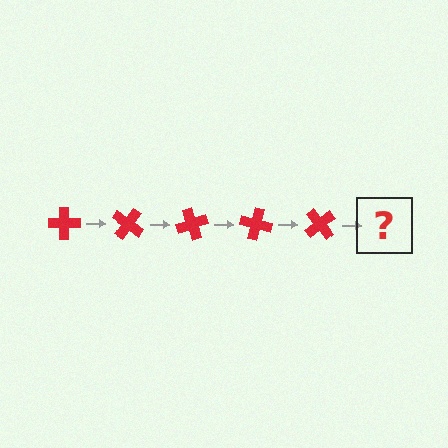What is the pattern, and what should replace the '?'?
The pattern is that the cross rotates 35 degrees each step. The '?' should be a red cross rotated 175 degrees.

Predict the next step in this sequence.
The next step is a red cross rotated 175 degrees.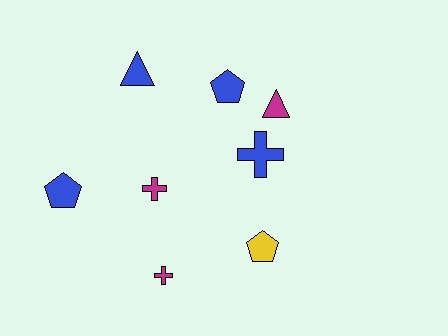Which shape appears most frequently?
Pentagon, with 3 objects.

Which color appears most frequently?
Blue, with 4 objects.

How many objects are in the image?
There are 8 objects.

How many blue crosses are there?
There is 1 blue cross.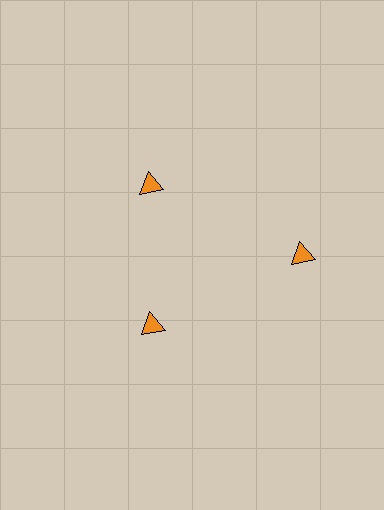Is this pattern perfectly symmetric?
No. The 3 orange triangles are arranged in a ring, but one element near the 3 o'clock position is pushed outward from the center, breaking the 3-fold rotational symmetry.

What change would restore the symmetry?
The symmetry would be restored by moving it inward, back onto the ring so that all 3 triangles sit at equal angles and equal distance from the center.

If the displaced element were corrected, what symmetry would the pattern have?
It would have 3-fold rotational symmetry — the pattern would map onto itself every 120 degrees.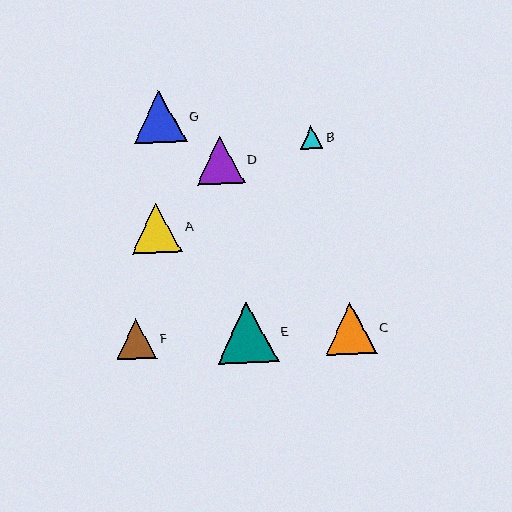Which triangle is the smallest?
Triangle B is the smallest with a size of approximately 23 pixels.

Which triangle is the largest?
Triangle E is the largest with a size of approximately 61 pixels.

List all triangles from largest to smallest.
From largest to smallest: E, G, C, A, D, F, B.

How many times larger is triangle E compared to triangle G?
Triangle E is approximately 1.2 times the size of triangle G.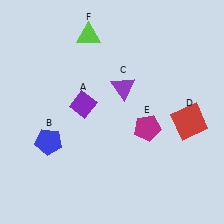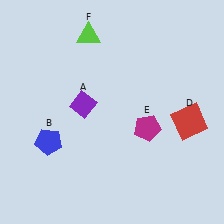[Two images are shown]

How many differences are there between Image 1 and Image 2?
There is 1 difference between the two images.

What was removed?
The purple triangle (C) was removed in Image 2.